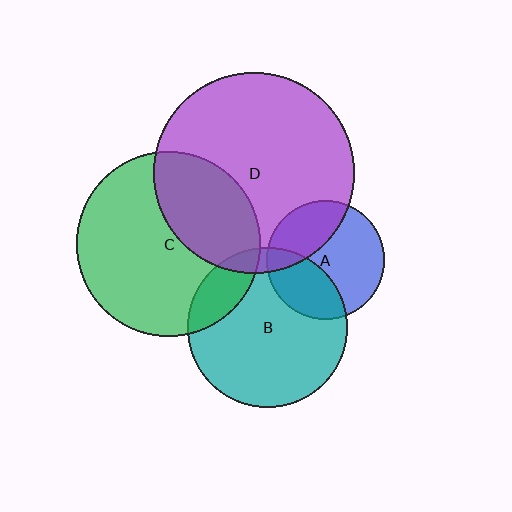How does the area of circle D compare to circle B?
Approximately 1.6 times.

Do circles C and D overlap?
Yes.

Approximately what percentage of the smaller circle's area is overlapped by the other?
Approximately 35%.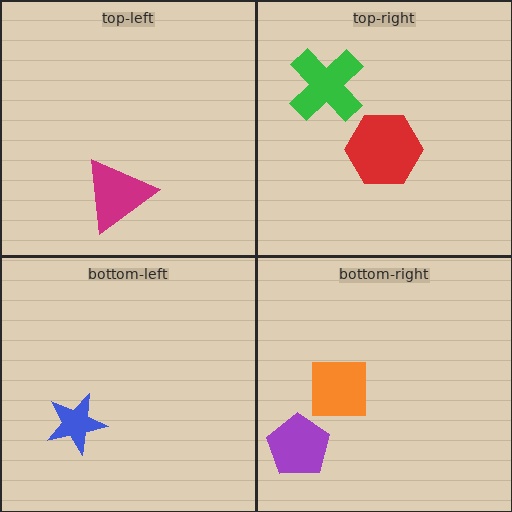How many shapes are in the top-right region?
2.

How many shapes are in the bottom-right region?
2.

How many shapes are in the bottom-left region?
1.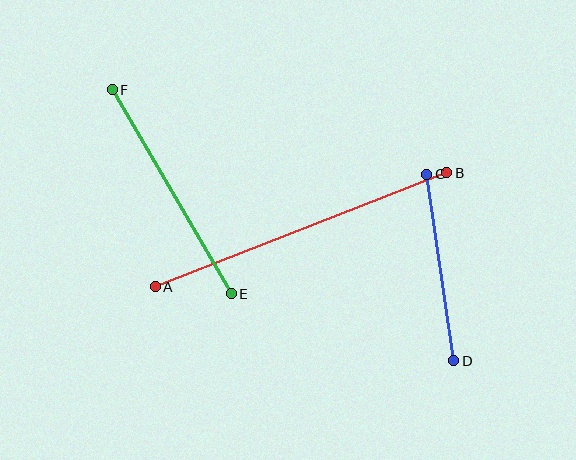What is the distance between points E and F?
The distance is approximately 236 pixels.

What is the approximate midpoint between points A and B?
The midpoint is at approximately (301, 230) pixels.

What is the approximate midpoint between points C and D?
The midpoint is at approximately (440, 268) pixels.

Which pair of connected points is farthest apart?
Points A and B are farthest apart.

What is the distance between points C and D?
The distance is approximately 188 pixels.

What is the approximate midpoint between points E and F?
The midpoint is at approximately (172, 192) pixels.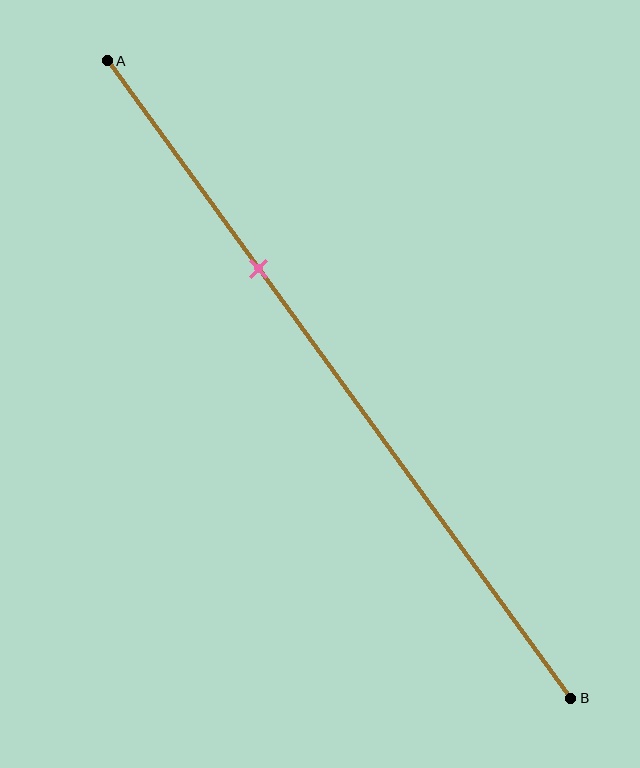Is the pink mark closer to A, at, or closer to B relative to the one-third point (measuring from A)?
The pink mark is approximately at the one-third point of segment AB.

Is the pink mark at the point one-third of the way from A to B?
Yes, the mark is approximately at the one-third point.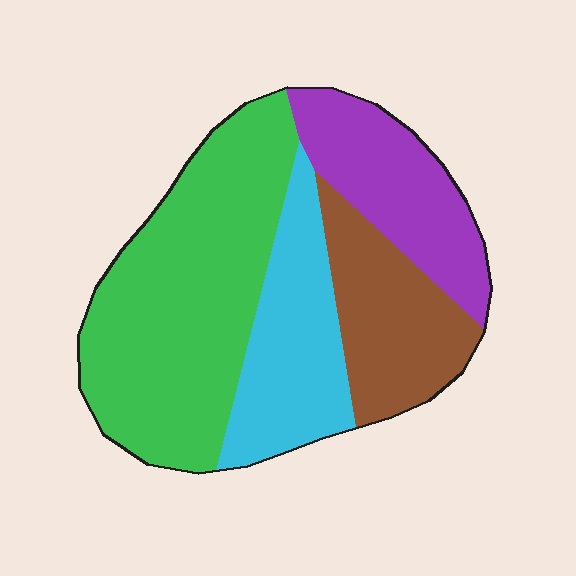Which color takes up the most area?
Green, at roughly 45%.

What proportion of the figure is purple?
Purple takes up about one fifth (1/5) of the figure.